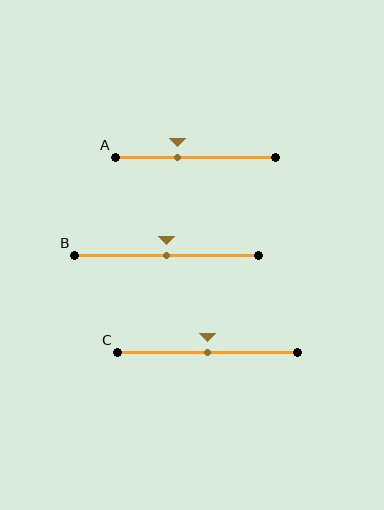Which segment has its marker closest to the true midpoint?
Segment B has its marker closest to the true midpoint.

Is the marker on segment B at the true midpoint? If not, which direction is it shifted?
Yes, the marker on segment B is at the true midpoint.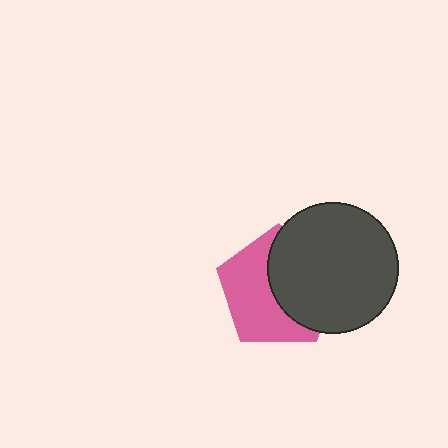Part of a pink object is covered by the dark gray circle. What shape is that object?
It is a pentagon.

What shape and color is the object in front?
The object in front is a dark gray circle.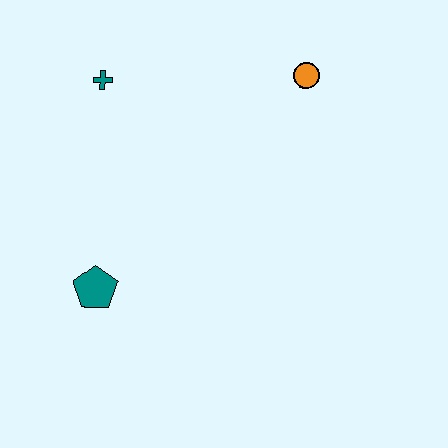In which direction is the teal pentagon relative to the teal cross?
The teal pentagon is below the teal cross.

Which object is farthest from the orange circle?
The teal pentagon is farthest from the orange circle.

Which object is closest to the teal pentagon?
The teal cross is closest to the teal pentagon.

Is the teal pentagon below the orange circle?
Yes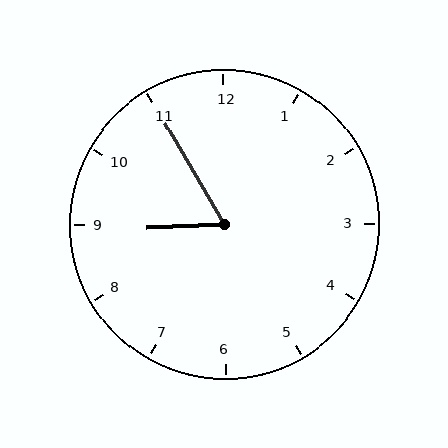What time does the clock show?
8:55.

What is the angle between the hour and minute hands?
Approximately 62 degrees.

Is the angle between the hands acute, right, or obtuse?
It is acute.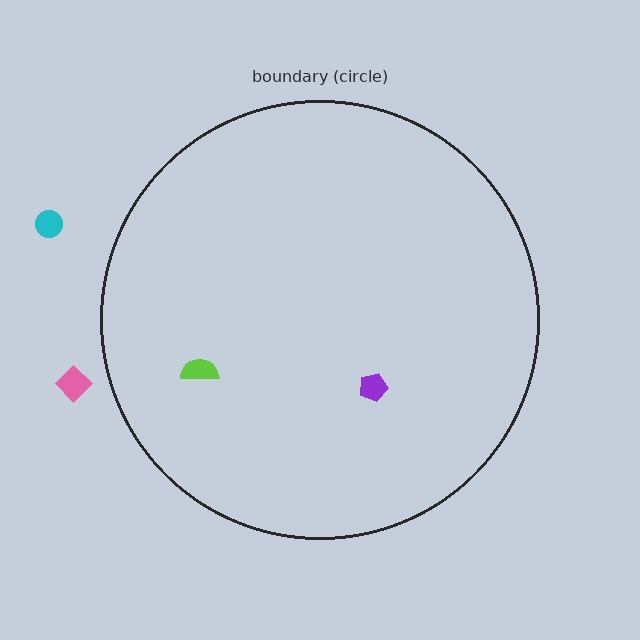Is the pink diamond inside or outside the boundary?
Outside.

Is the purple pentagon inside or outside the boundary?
Inside.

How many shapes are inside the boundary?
2 inside, 2 outside.